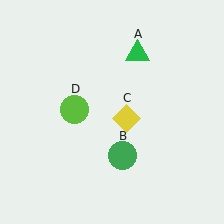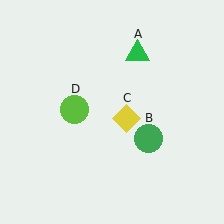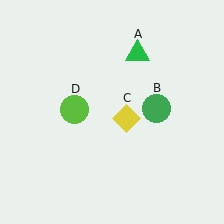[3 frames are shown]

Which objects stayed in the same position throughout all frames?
Green triangle (object A) and yellow diamond (object C) and lime circle (object D) remained stationary.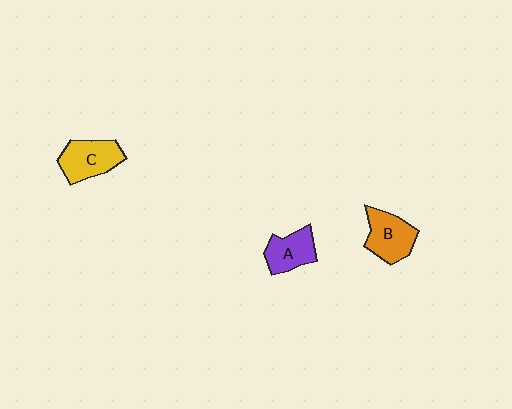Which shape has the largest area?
Shape C (yellow).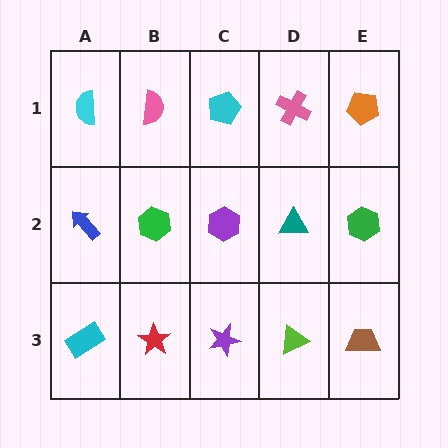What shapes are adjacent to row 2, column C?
A cyan pentagon (row 1, column C), a purple star (row 3, column C), a green hexagon (row 2, column B), a teal triangle (row 2, column D).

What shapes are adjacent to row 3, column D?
A teal triangle (row 2, column D), a purple star (row 3, column C), a brown trapezoid (row 3, column E).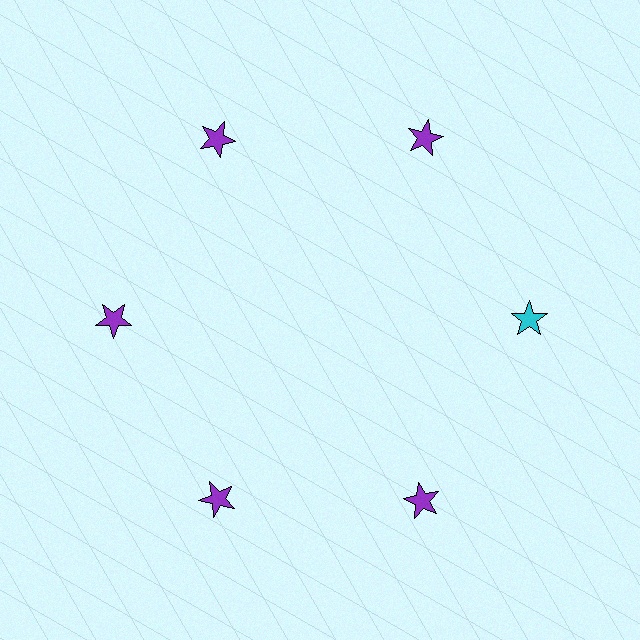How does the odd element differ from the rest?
It has a different color: cyan instead of purple.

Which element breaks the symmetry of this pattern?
The cyan star at roughly the 3 o'clock position breaks the symmetry. All other shapes are purple stars.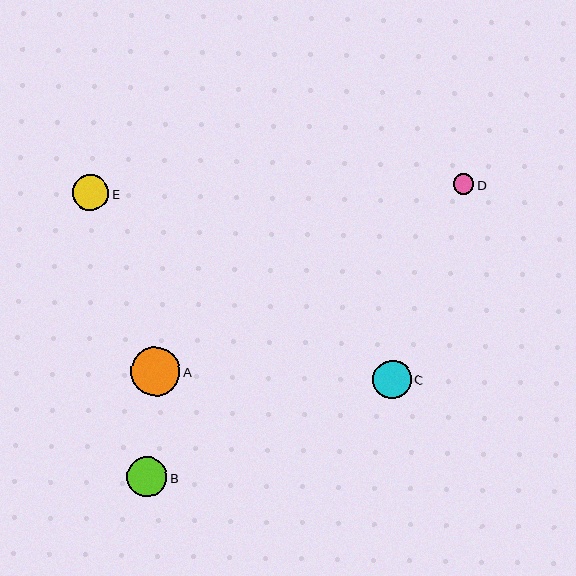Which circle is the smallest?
Circle D is the smallest with a size of approximately 21 pixels.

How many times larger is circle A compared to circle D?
Circle A is approximately 2.4 times the size of circle D.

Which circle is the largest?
Circle A is the largest with a size of approximately 49 pixels.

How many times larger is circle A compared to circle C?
Circle A is approximately 1.3 times the size of circle C.